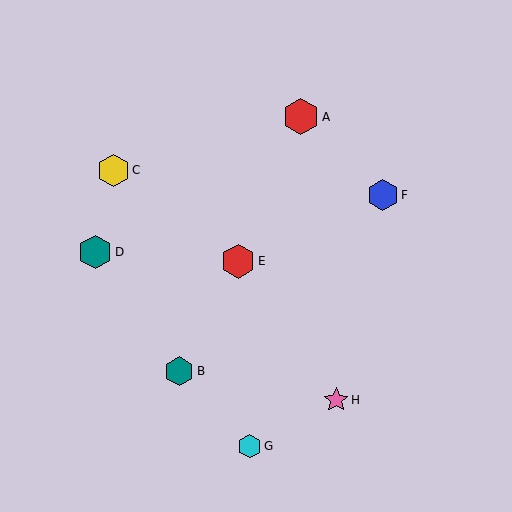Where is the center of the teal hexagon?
The center of the teal hexagon is at (95, 252).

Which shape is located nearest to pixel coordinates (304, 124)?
The red hexagon (labeled A) at (301, 117) is nearest to that location.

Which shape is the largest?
The red hexagon (labeled A) is the largest.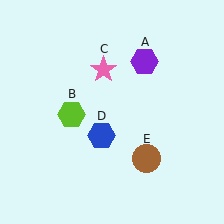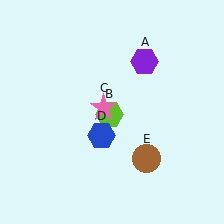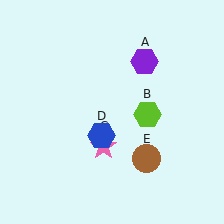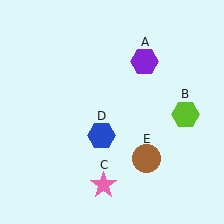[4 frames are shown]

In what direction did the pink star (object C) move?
The pink star (object C) moved down.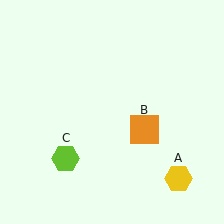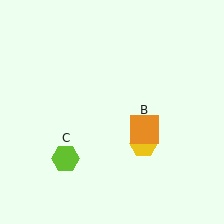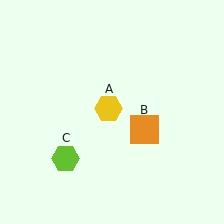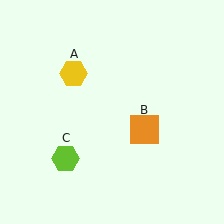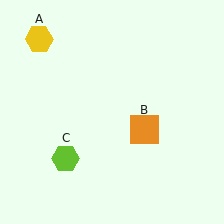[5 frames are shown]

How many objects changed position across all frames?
1 object changed position: yellow hexagon (object A).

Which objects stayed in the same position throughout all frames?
Orange square (object B) and lime hexagon (object C) remained stationary.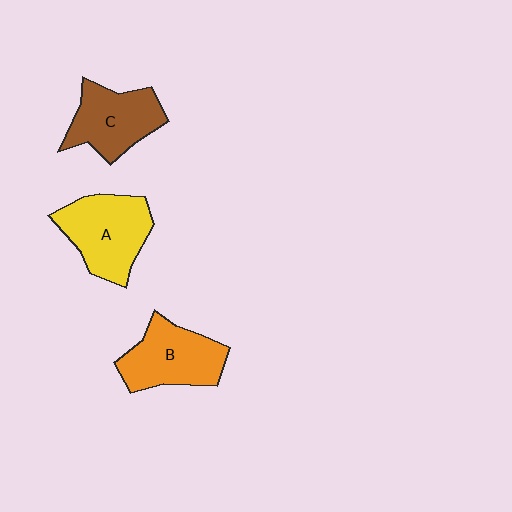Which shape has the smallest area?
Shape C (brown).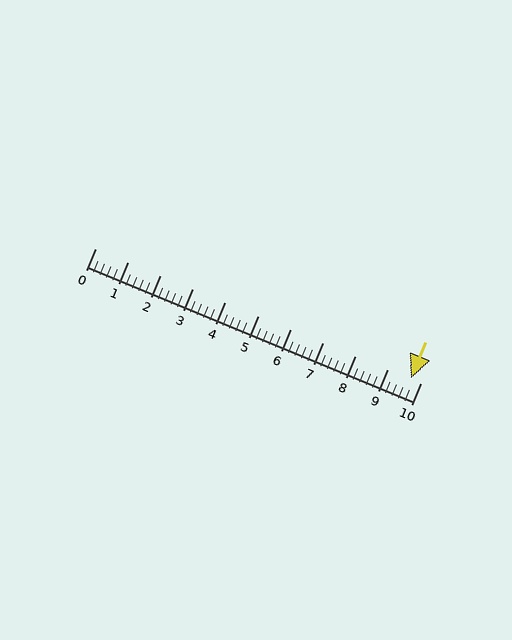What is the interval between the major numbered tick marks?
The major tick marks are spaced 1 units apart.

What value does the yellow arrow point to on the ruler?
The yellow arrow points to approximately 9.7.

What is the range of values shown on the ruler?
The ruler shows values from 0 to 10.